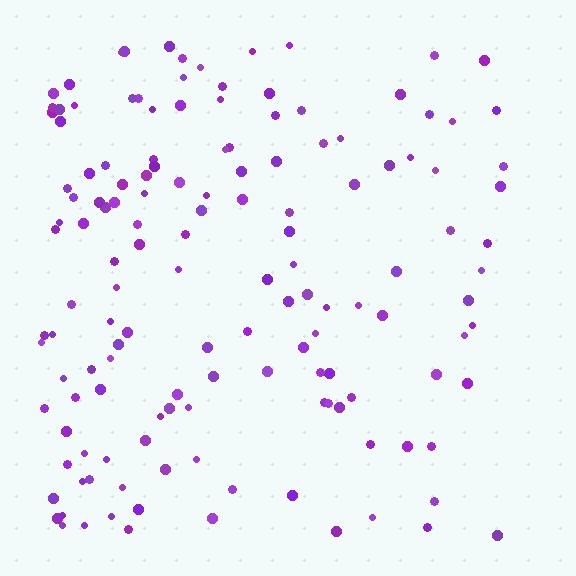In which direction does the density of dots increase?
From right to left, with the left side densest.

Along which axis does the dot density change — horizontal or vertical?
Horizontal.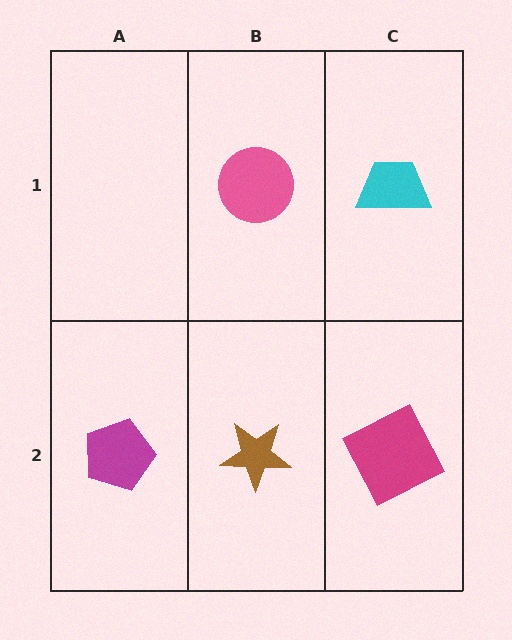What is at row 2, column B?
A brown star.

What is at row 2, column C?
A magenta square.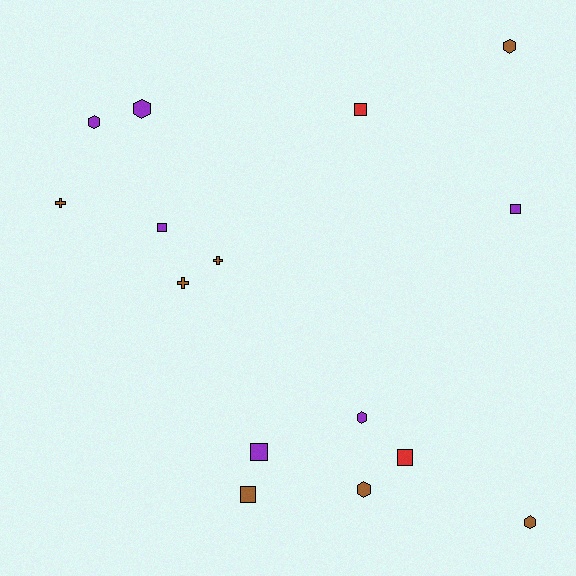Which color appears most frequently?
Brown, with 7 objects.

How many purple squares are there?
There are 3 purple squares.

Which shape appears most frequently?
Hexagon, with 6 objects.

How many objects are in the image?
There are 15 objects.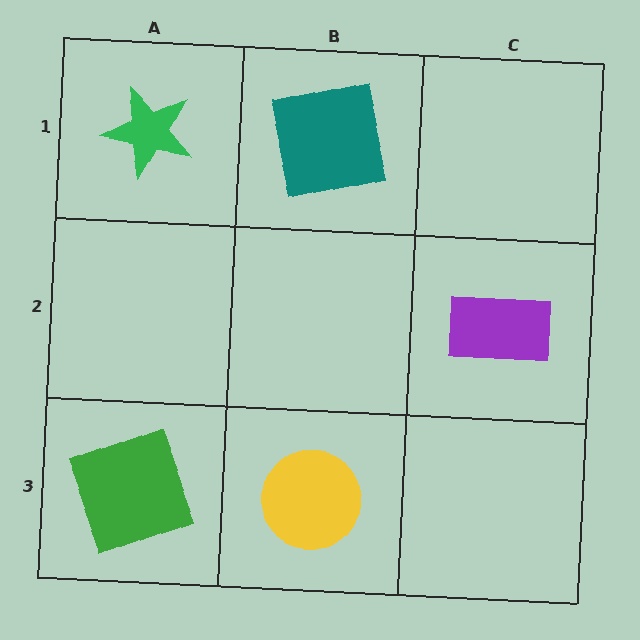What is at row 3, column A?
A green square.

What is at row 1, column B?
A teal square.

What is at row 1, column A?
A green star.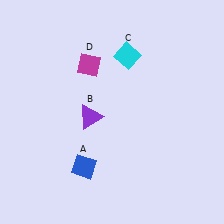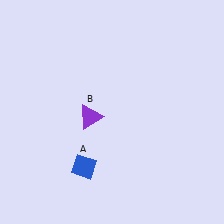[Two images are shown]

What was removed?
The magenta diamond (D), the cyan diamond (C) were removed in Image 2.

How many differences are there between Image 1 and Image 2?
There are 2 differences between the two images.